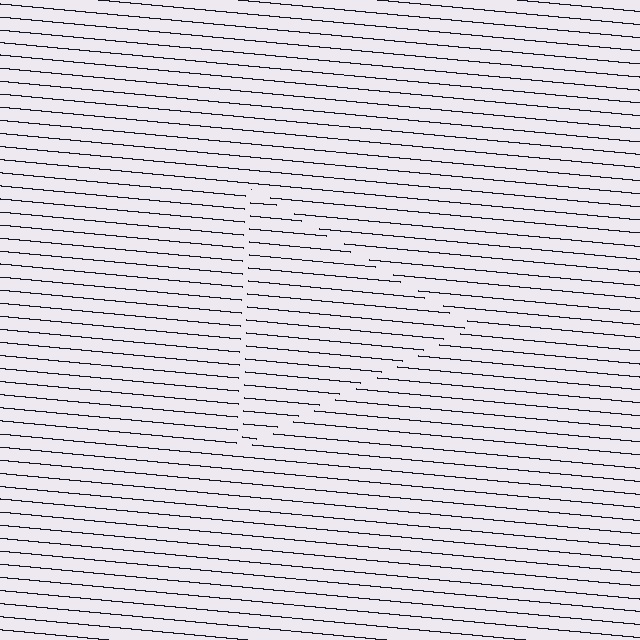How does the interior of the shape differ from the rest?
The interior of the shape contains the same grating, shifted by half a period — the contour is defined by the phase discontinuity where line-ends from the inner and outer gratings abut.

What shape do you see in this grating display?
An illusory triangle. The interior of the shape contains the same grating, shifted by half a period — the contour is defined by the phase discontinuity where line-ends from the inner and outer gratings abut.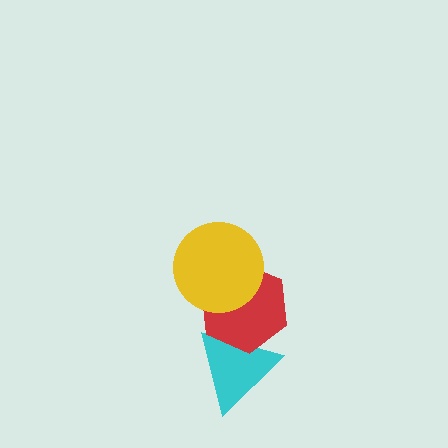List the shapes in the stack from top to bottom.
From top to bottom: the yellow circle, the red hexagon, the cyan triangle.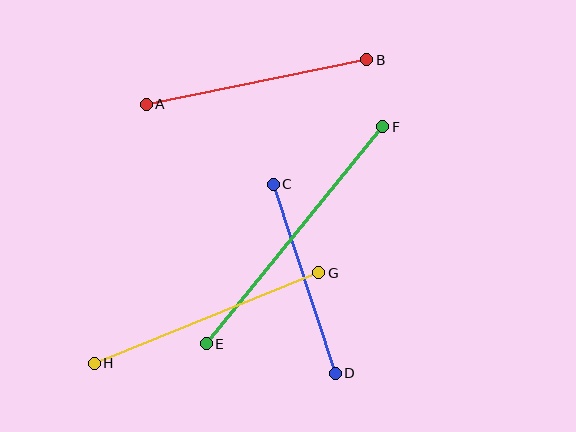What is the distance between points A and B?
The distance is approximately 225 pixels.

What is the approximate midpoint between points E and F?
The midpoint is at approximately (294, 235) pixels.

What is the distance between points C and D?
The distance is approximately 199 pixels.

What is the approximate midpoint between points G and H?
The midpoint is at approximately (207, 318) pixels.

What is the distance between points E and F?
The distance is approximately 280 pixels.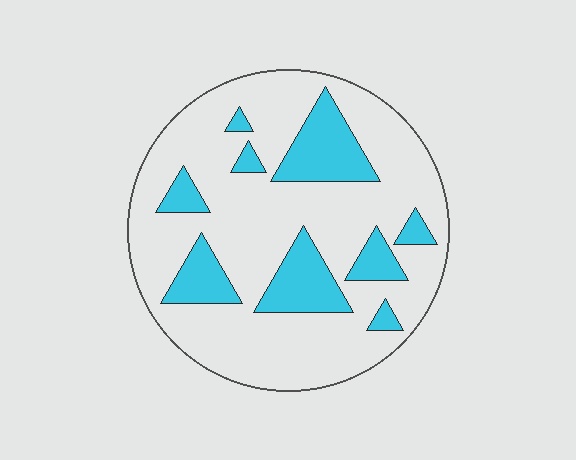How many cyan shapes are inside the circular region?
9.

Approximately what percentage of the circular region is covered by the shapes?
Approximately 25%.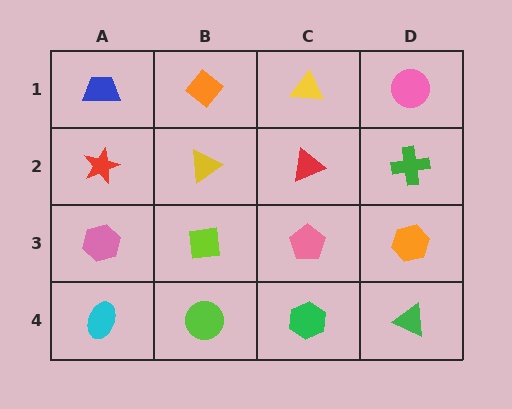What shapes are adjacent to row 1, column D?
A green cross (row 2, column D), a yellow triangle (row 1, column C).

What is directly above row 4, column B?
A lime square.